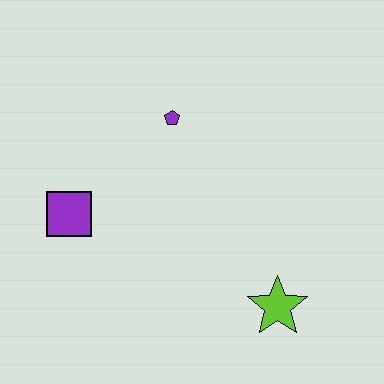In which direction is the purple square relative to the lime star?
The purple square is to the left of the lime star.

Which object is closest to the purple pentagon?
The purple square is closest to the purple pentagon.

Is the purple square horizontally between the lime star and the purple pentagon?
No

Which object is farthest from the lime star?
The purple square is farthest from the lime star.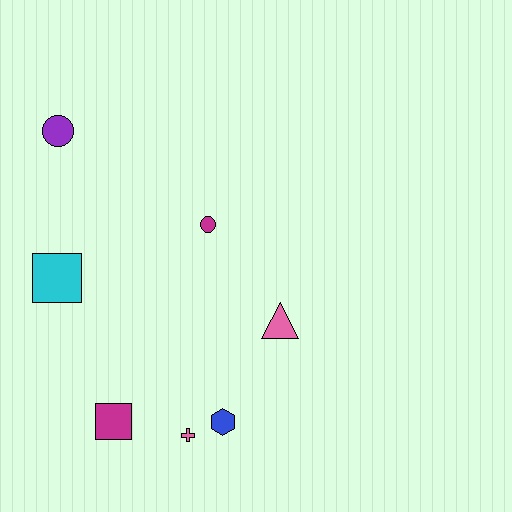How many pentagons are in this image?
There are no pentagons.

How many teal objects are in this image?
There are no teal objects.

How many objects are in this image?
There are 7 objects.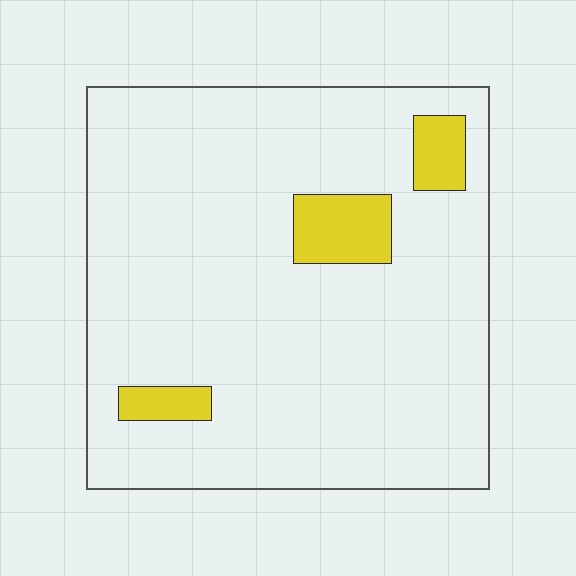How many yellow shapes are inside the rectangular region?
3.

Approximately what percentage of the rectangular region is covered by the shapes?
Approximately 10%.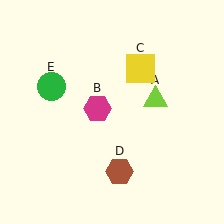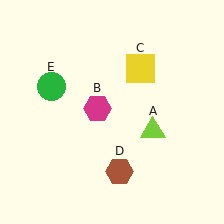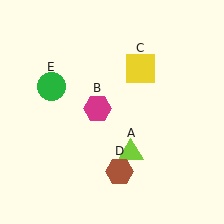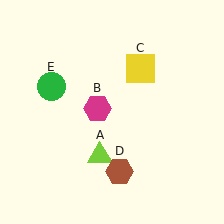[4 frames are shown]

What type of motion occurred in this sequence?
The lime triangle (object A) rotated clockwise around the center of the scene.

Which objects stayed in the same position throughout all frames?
Magenta hexagon (object B) and yellow square (object C) and brown hexagon (object D) and green circle (object E) remained stationary.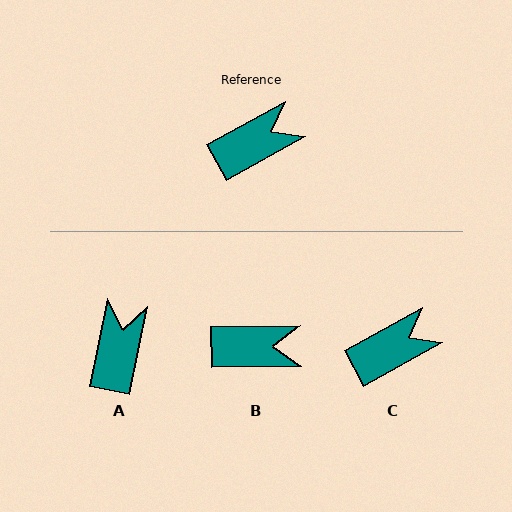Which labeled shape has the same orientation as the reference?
C.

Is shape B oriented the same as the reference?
No, it is off by about 28 degrees.